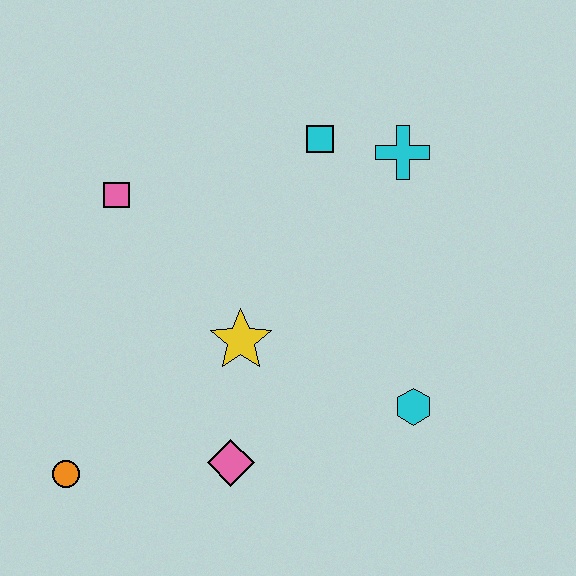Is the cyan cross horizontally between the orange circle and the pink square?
No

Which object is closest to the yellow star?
The pink diamond is closest to the yellow star.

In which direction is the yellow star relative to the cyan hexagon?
The yellow star is to the left of the cyan hexagon.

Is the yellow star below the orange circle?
No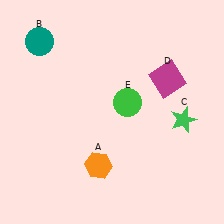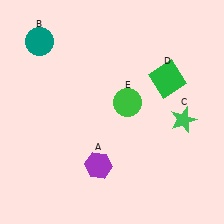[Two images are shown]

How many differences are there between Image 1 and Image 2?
There are 2 differences between the two images.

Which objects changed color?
A changed from orange to purple. D changed from magenta to green.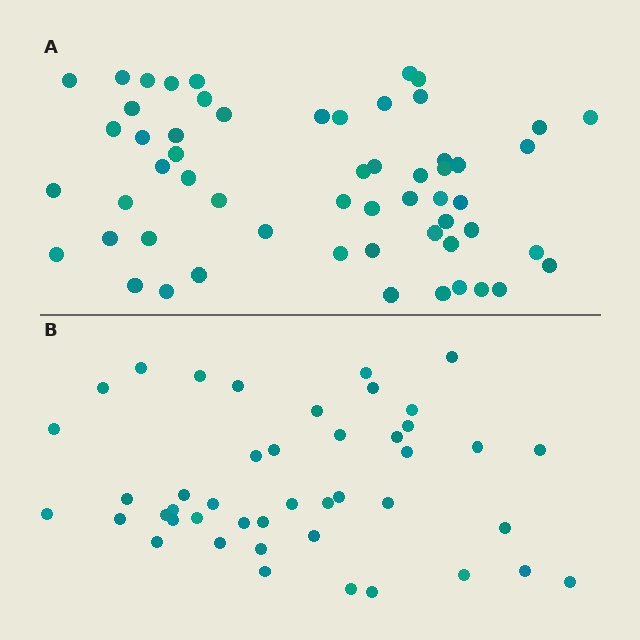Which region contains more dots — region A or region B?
Region A (the top region) has more dots.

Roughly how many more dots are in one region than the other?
Region A has approximately 15 more dots than region B.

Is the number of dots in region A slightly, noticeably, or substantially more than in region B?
Region A has noticeably more, but not dramatically so. The ratio is roughly 1.3 to 1.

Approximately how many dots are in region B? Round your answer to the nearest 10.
About 40 dots. (The exact count is 44, which rounds to 40.)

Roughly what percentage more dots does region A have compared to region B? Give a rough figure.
About 30% more.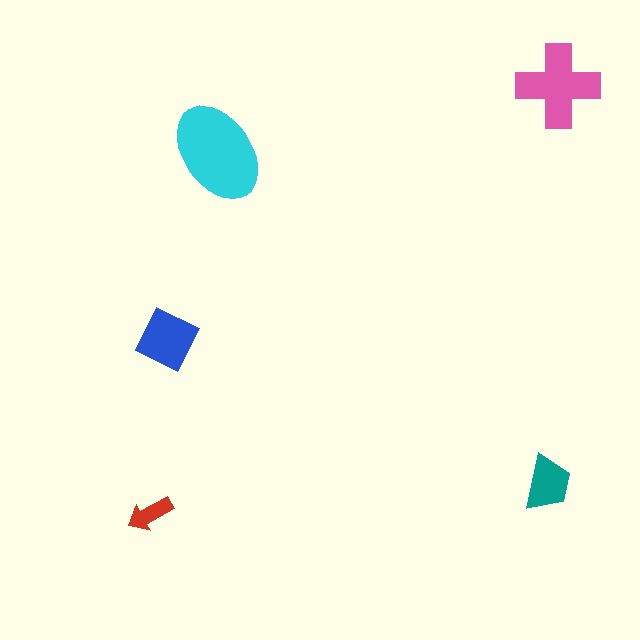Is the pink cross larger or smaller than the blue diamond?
Larger.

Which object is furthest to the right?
The pink cross is rightmost.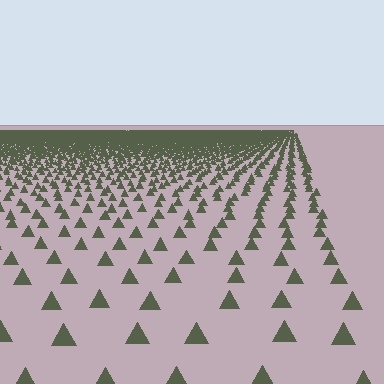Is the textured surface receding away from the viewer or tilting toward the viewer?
The surface is receding away from the viewer. Texture elements get smaller and denser toward the top.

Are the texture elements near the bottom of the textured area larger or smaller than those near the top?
Larger. Near the bottom, elements are closer to the viewer and appear at a bigger on-screen size.